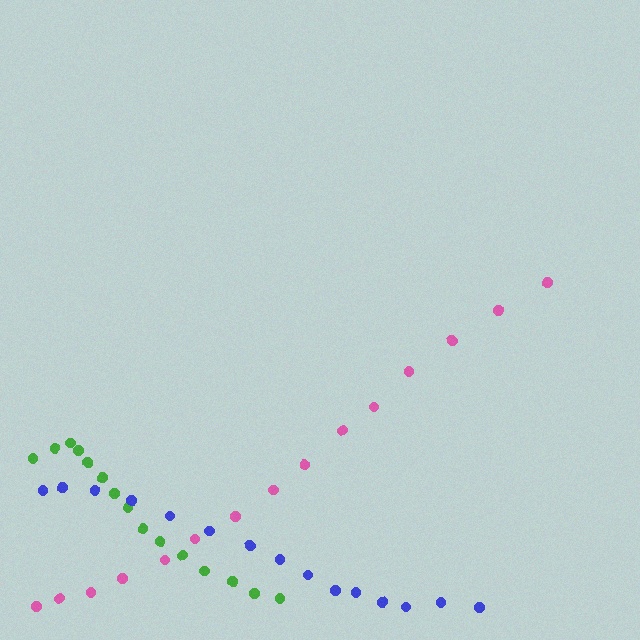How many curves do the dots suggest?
There are 3 distinct paths.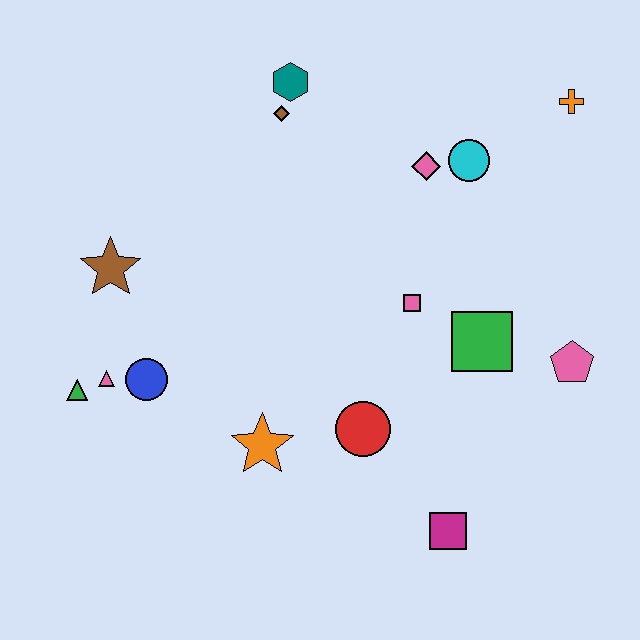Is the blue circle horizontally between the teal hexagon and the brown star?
Yes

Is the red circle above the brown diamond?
No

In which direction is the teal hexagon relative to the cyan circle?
The teal hexagon is to the left of the cyan circle.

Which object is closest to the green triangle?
The pink triangle is closest to the green triangle.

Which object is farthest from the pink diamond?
The green triangle is farthest from the pink diamond.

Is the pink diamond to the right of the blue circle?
Yes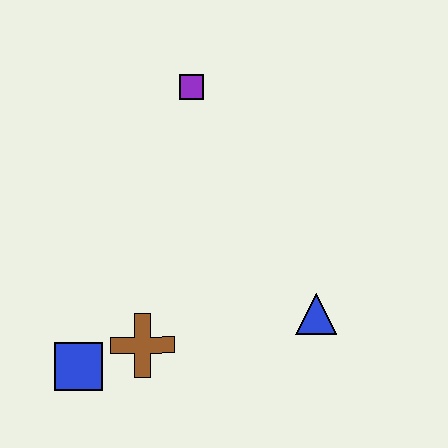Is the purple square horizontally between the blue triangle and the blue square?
Yes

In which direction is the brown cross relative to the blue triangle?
The brown cross is to the left of the blue triangle.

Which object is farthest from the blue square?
The purple square is farthest from the blue square.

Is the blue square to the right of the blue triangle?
No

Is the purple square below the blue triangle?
No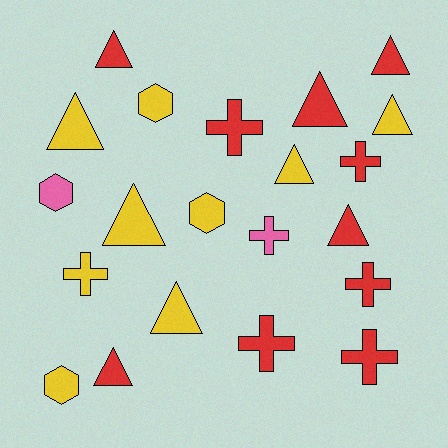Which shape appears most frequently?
Triangle, with 10 objects.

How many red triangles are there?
There are 5 red triangles.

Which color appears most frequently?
Red, with 10 objects.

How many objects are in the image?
There are 21 objects.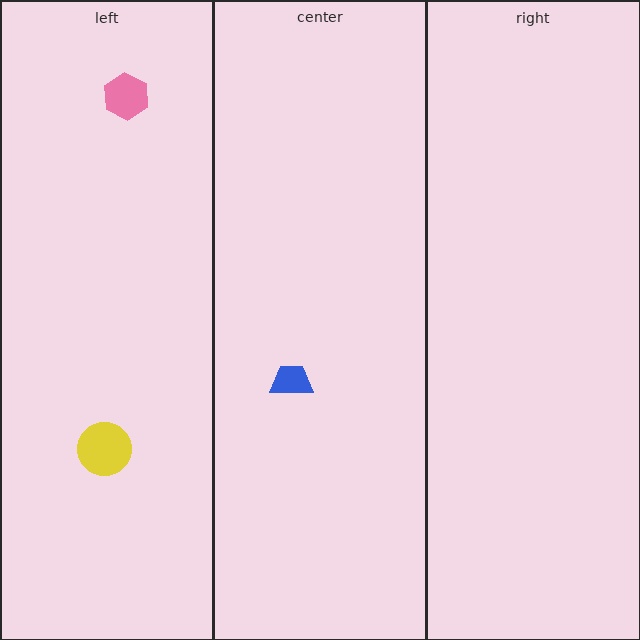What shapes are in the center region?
The blue trapezoid.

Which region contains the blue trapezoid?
The center region.